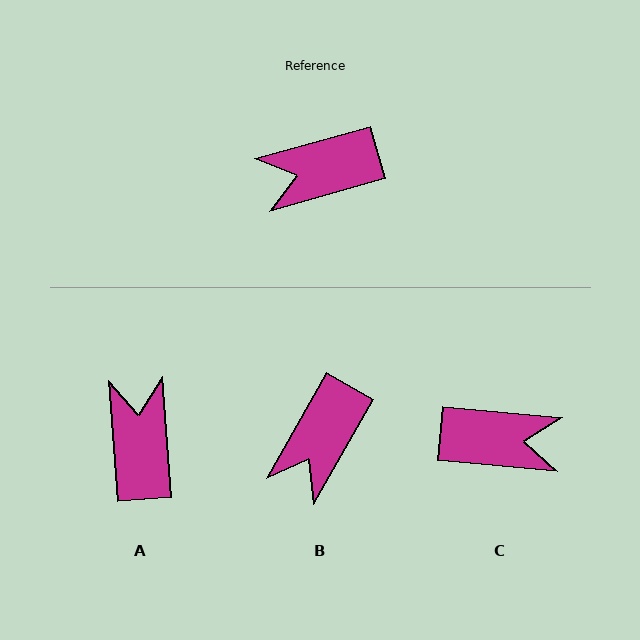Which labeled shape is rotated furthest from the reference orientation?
C, about 159 degrees away.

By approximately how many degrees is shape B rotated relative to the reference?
Approximately 45 degrees counter-clockwise.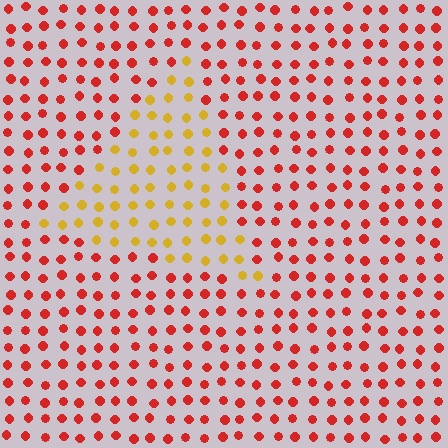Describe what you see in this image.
The image is filled with small red elements in a uniform arrangement. A triangle-shaped region is visible where the elements are tinted to a slightly different hue, forming a subtle color boundary.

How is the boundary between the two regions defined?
The boundary is defined purely by a slight shift in hue (about 48 degrees). Spacing, size, and orientation are identical on both sides.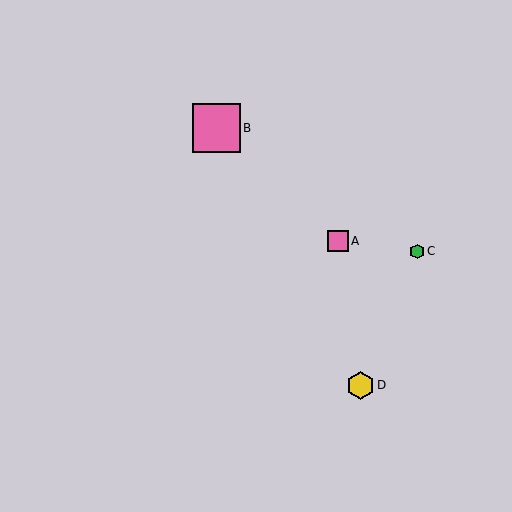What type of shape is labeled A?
Shape A is a pink square.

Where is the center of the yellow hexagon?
The center of the yellow hexagon is at (360, 385).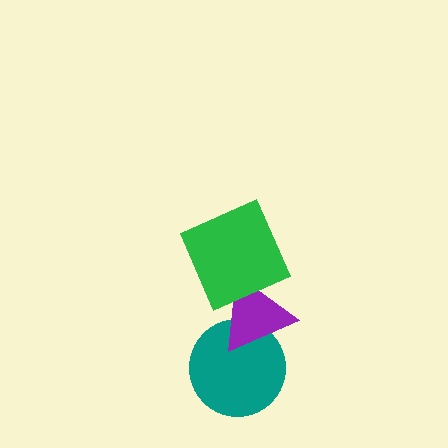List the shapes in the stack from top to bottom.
From top to bottom: the green square, the purple triangle, the teal circle.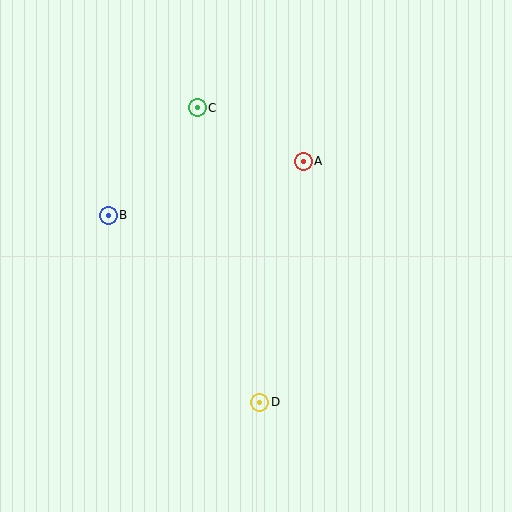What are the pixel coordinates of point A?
Point A is at (303, 161).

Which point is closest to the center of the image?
Point A at (303, 161) is closest to the center.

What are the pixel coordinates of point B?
Point B is at (108, 215).